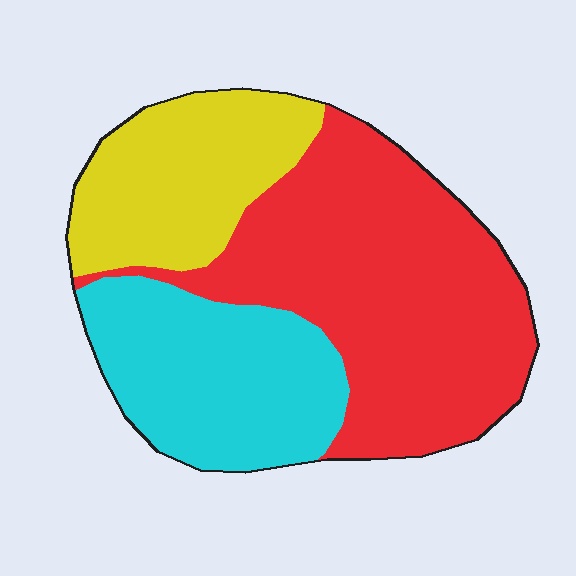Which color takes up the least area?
Yellow, at roughly 25%.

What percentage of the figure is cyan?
Cyan covers 28% of the figure.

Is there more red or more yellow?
Red.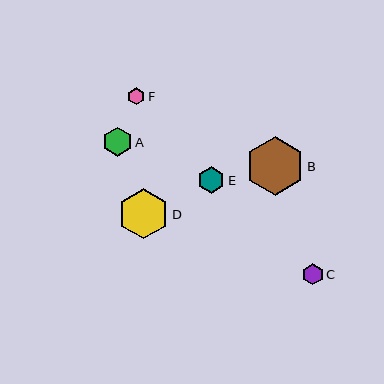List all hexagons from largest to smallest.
From largest to smallest: B, D, A, E, C, F.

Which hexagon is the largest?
Hexagon B is the largest with a size of approximately 59 pixels.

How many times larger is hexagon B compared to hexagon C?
Hexagon B is approximately 2.8 times the size of hexagon C.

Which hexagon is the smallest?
Hexagon F is the smallest with a size of approximately 17 pixels.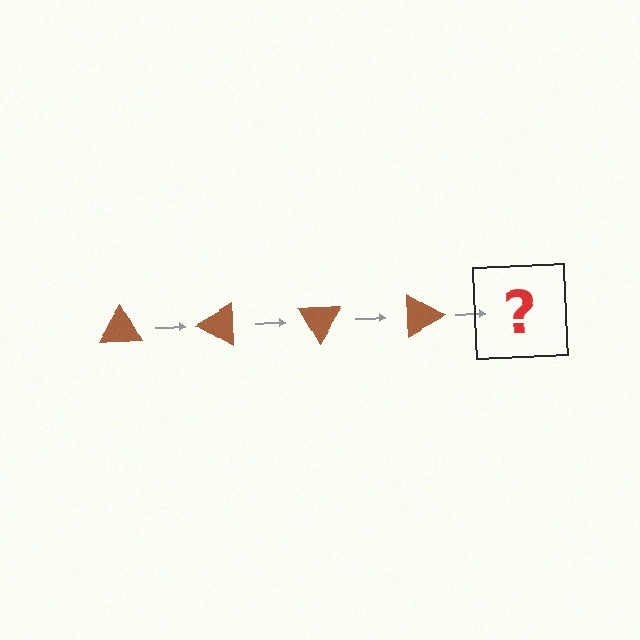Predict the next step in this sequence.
The next step is a brown triangle rotated 120 degrees.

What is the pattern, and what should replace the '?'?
The pattern is that the triangle rotates 30 degrees each step. The '?' should be a brown triangle rotated 120 degrees.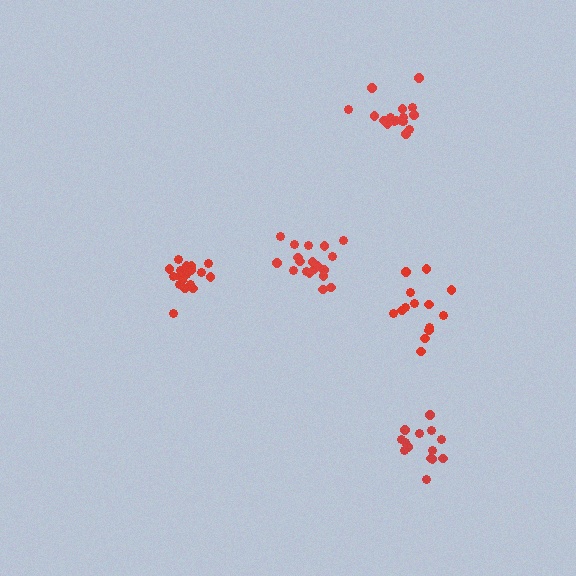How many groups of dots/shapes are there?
There are 5 groups.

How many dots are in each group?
Group 1: 14 dots, Group 2: 14 dots, Group 3: 19 dots, Group 4: 19 dots, Group 5: 17 dots (83 total).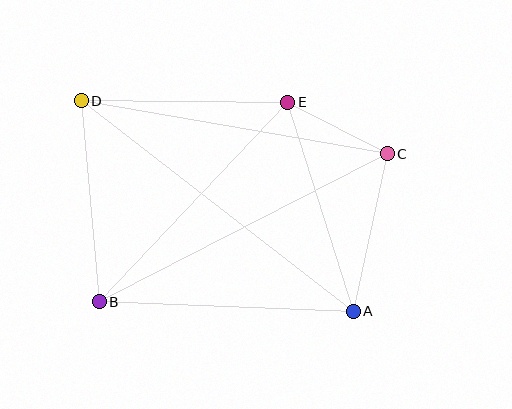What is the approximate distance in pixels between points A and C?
The distance between A and C is approximately 161 pixels.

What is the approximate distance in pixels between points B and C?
The distance between B and C is approximately 324 pixels.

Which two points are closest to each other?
Points C and E are closest to each other.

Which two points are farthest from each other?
Points A and D are farthest from each other.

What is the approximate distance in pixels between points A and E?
The distance between A and E is approximately 219 pixels.